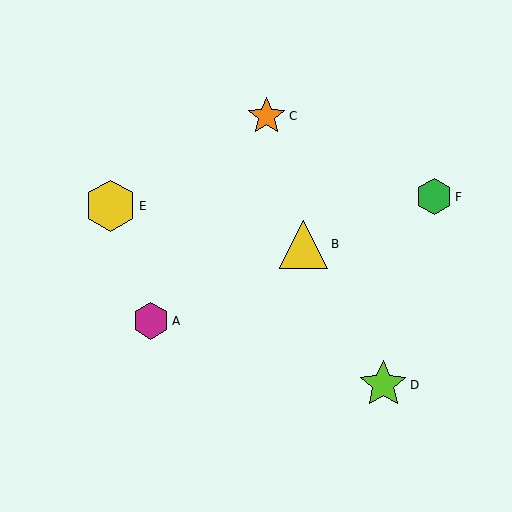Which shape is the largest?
The yellow hexagon (labeled E) is the largest.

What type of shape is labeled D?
Shape D is a lime star.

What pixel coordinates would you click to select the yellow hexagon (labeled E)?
Click at (110, 206) to select the yellow hexagon E.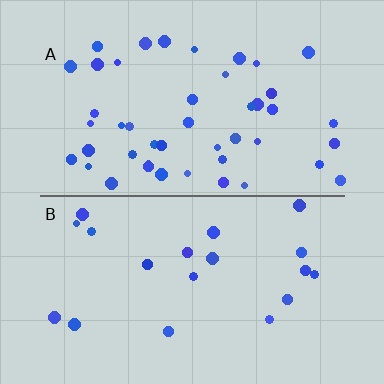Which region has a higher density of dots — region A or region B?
A (the top).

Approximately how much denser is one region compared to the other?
Approximately 2.4× — region A over region B.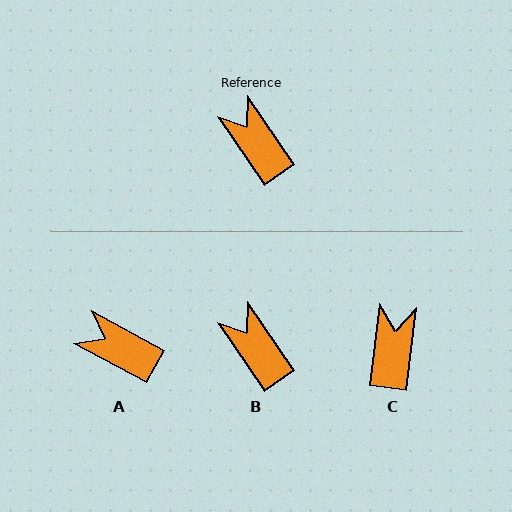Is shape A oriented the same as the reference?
No, it is off by about 27 degrees.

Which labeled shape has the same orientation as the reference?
B.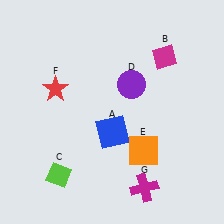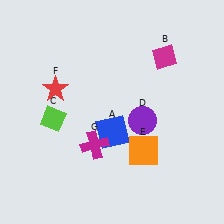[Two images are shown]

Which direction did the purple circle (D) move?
The purple circle (D) moved down.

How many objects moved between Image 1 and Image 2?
3 objects moved between the two images.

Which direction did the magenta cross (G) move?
The magenta cross (G) moved left.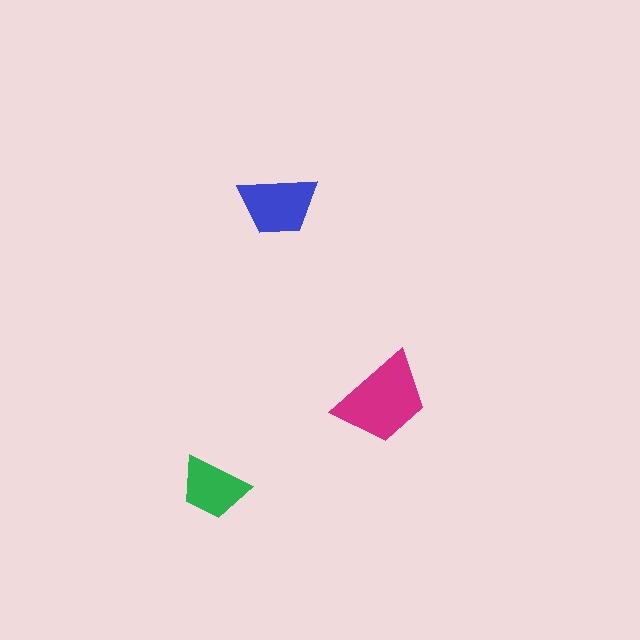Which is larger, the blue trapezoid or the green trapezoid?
The blue one.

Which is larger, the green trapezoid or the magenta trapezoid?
The magenta one.